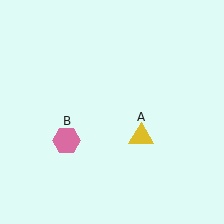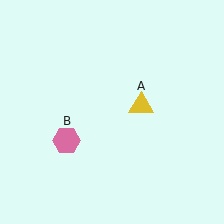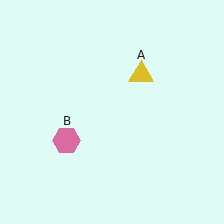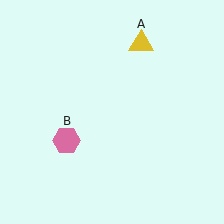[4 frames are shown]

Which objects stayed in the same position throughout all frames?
Pink hexagon (object B) remained stationary.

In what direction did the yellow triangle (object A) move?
The yellow triangle (object A) moved up.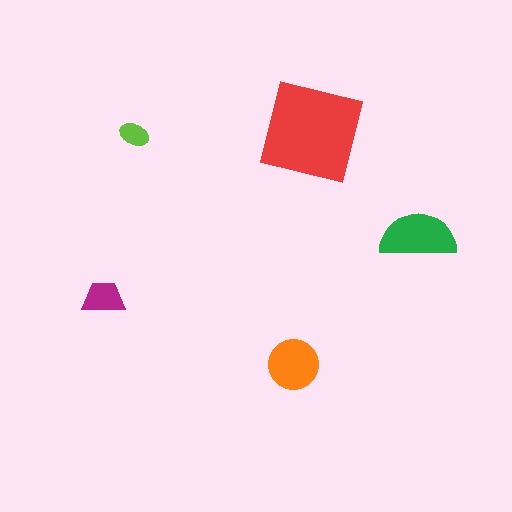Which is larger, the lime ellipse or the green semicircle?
The green semicircle.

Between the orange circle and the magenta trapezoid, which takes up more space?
The orange circle.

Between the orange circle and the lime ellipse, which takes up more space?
The orange circle.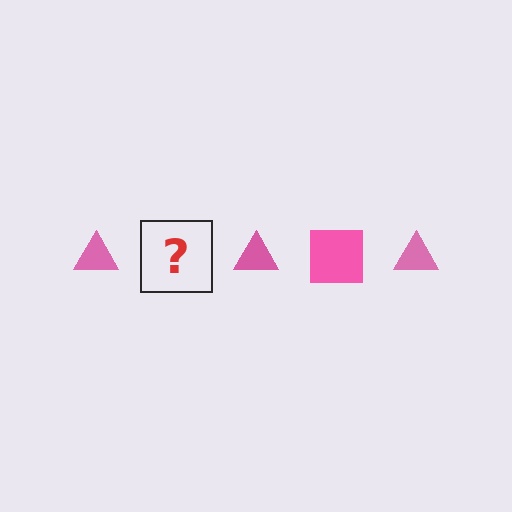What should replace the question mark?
The question mark should be replaced with a pink square.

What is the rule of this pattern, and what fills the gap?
The rule is that the pattern cycles through triangle, square shapes in pink. The gap should be filled with a pink square.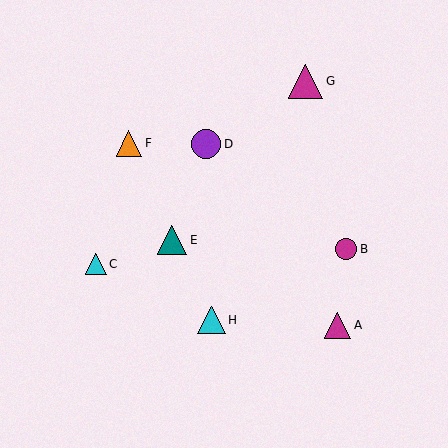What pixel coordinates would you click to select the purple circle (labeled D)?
Click at (206, 144) to select the purple circle D.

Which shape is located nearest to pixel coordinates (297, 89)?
The magenta triangle (labeled G) at (305, 81) is nearest to that location.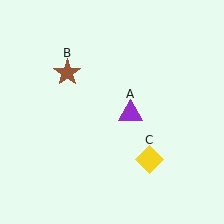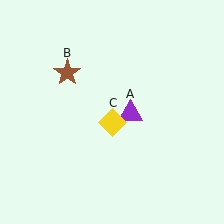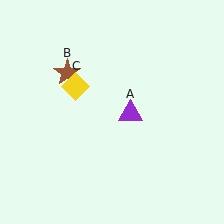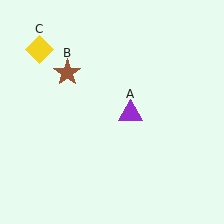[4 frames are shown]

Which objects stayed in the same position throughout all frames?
Purple triangle (object A) and brown star (object B) remained stationary.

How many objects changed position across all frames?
1 object changed position: yellow diamond (object C).